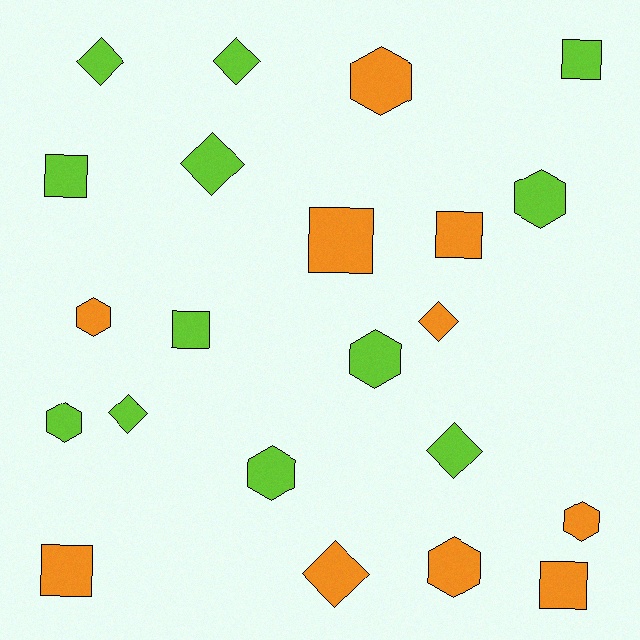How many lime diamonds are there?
There are 5 lime diamonds.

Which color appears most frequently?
Lime, with 12 objects.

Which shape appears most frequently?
Hexagon, with 8 objects.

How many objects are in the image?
There are 22 objects.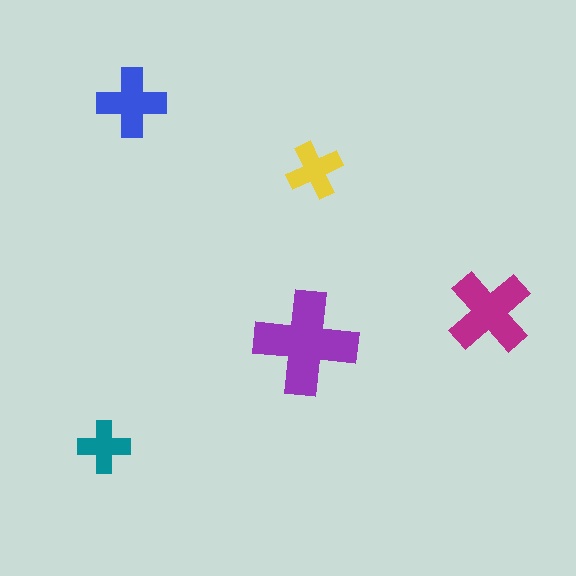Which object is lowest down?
The teal cross is bottommost.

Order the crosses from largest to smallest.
the purple one, the magenta one, the blue one, the yellow one, the teal one.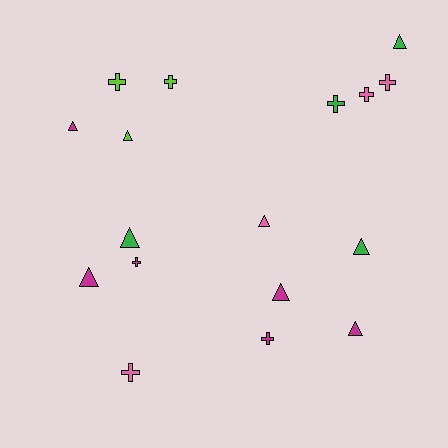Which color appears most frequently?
Magenta, with 6 objects.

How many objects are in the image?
There are 17 objects.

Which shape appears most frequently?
Triangle, with 9 objects.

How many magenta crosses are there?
There are 2 magenta crosses.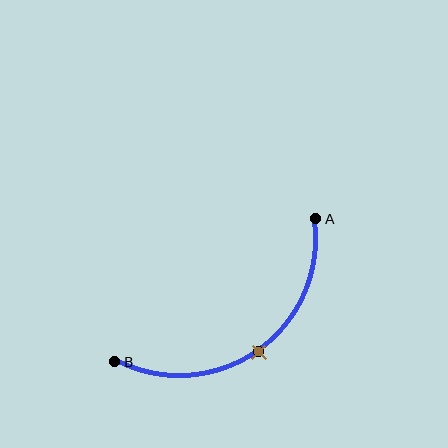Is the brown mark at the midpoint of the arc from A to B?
Yes. The brown mark lies on the arc at equal arc-length from both A and B — it is the arc midpoint.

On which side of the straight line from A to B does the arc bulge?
The arc bulges below and to the right of the straight line connecting A and B.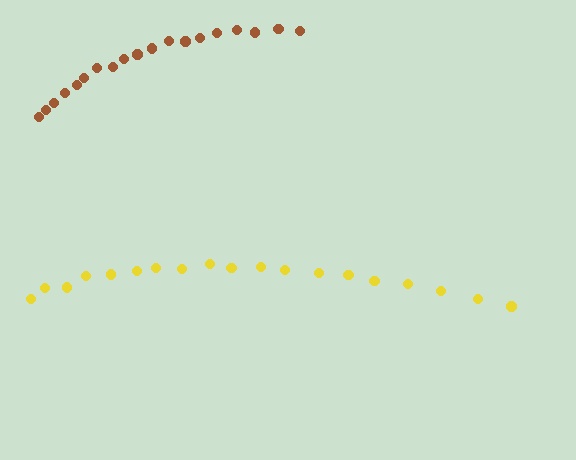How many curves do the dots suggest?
There are 2 distinct paths.